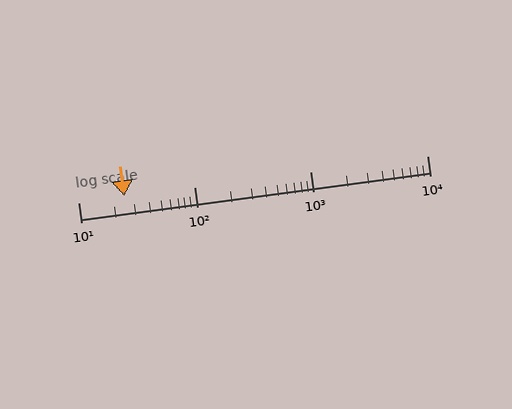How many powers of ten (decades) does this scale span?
The scale spans 3 decades, from 10 to 10000.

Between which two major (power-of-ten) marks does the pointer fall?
The pointer is between 10 and 100.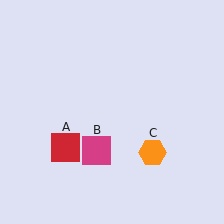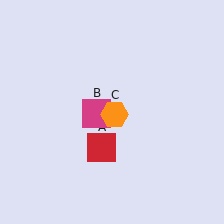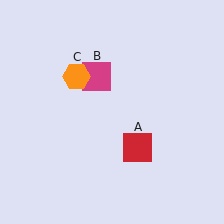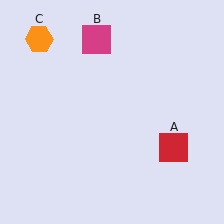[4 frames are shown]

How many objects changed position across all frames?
3 objects changed position: red square (object A), magenta square (object B), orange hexagon (object C).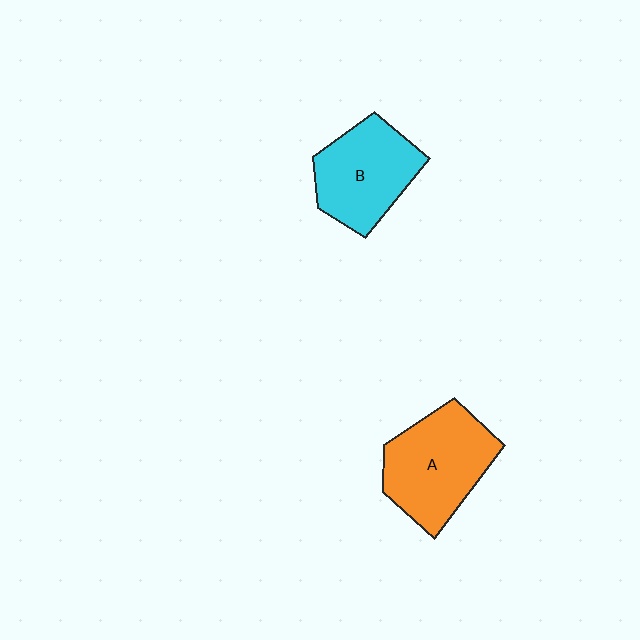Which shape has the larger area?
Shape A (orange).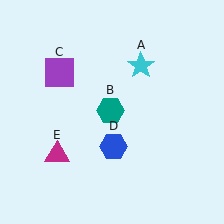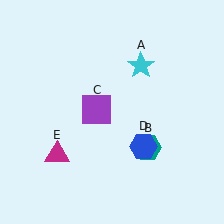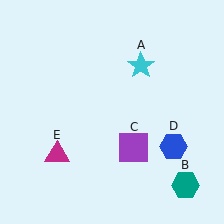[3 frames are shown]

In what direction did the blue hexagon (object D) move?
The blue hexagon (object D) moved right.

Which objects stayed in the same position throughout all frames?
Cyan star (object A) and magenta triangle (object E) remained stationary.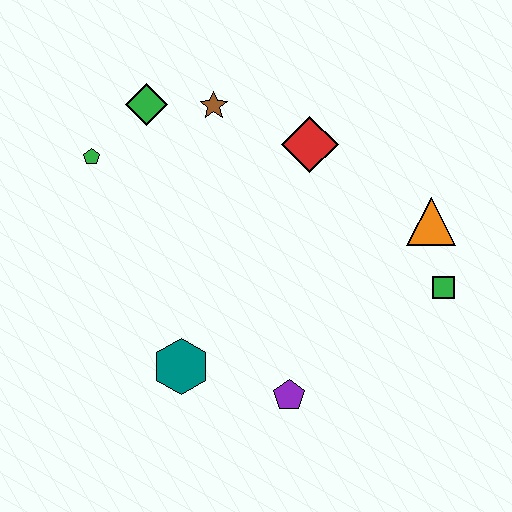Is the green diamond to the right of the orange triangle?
No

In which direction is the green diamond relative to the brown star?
The green diamond is to the left of the brown star.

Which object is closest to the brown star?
The green diamond is closest to the brown star.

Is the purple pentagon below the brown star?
Yes